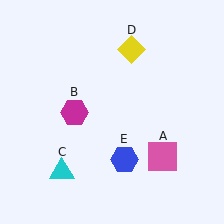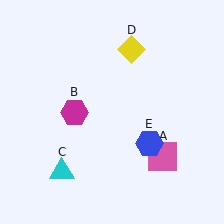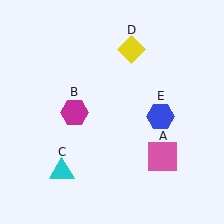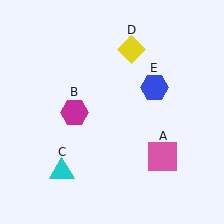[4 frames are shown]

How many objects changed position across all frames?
1 object changed position: blue hexagon (object E).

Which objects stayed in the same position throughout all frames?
Pink square (object A) and magenta hexagon (object B) and cyan triangle (object C) and yellow diamond (object D) remained stationary.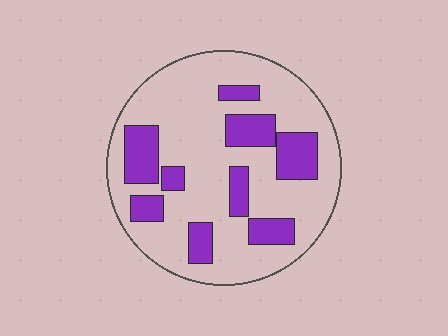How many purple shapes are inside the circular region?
9.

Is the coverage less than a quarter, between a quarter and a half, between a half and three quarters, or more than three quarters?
Between a quarter and a half.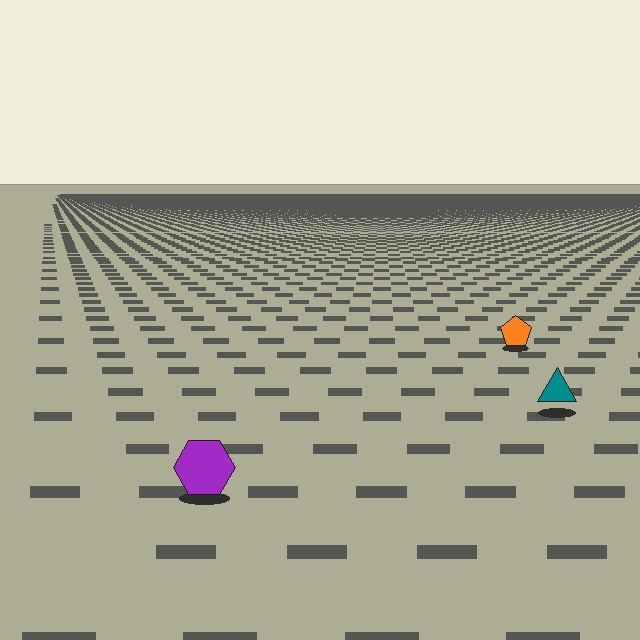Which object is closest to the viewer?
The purple hexagon is closest. The texture marks near it are larger and more spread out.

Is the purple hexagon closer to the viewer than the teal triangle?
Yes. The purple hexagon is closer — you can tell from the texture gradient: the ground texture is coarser near it.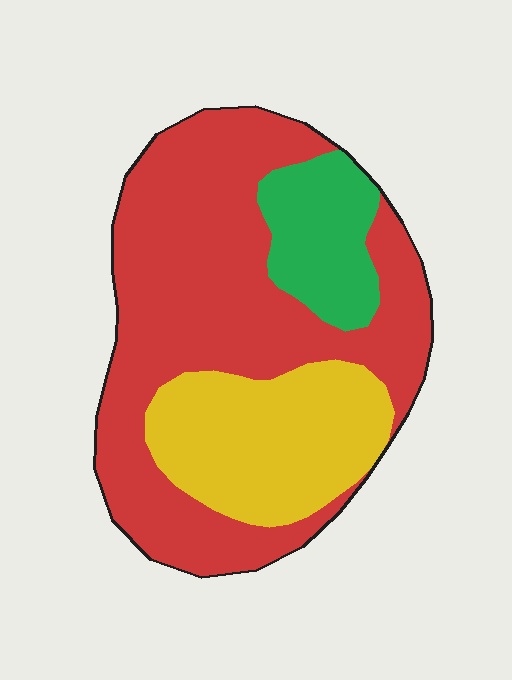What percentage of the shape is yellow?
Yellow covers about 25% of the shape.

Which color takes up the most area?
Red, at roughly 60%.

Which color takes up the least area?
Green, at roughly 15%.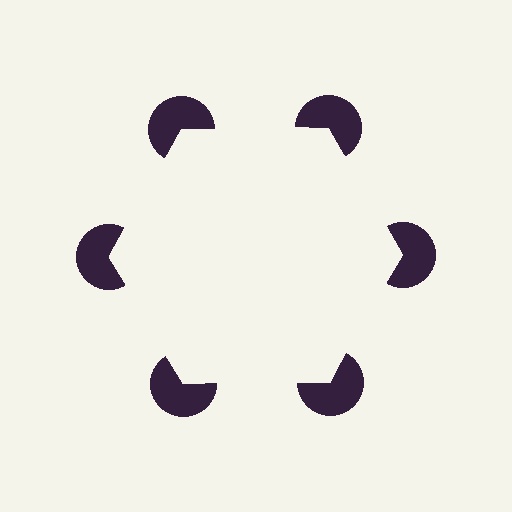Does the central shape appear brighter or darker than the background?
It typically appears slightly brighter than the background, even though no actual brightness change is drawn.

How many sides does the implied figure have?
6 sides.